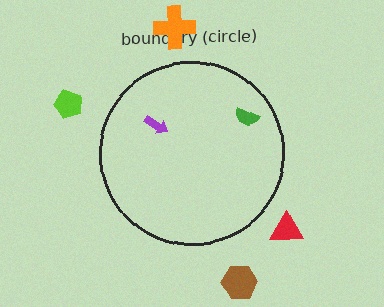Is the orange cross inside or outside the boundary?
Outside.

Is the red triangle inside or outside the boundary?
Outside.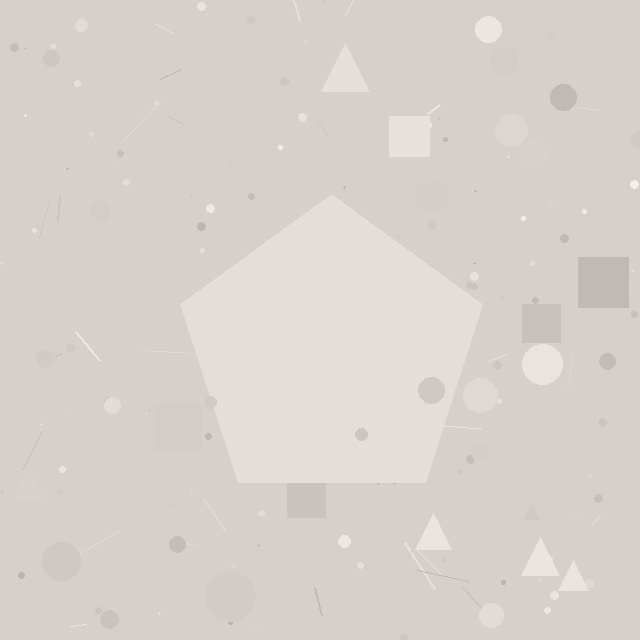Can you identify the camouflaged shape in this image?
The camouflaged shape is a pentagon.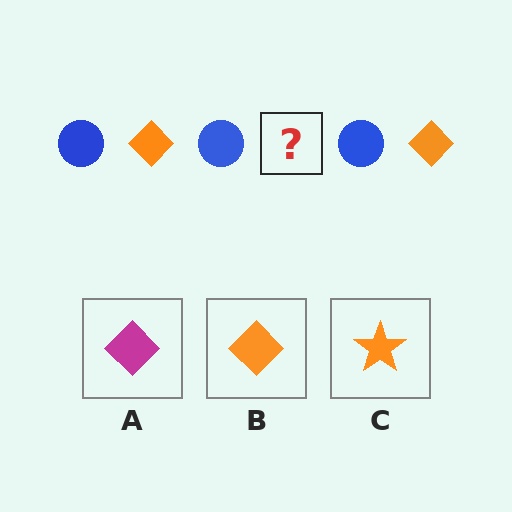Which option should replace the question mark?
Option B.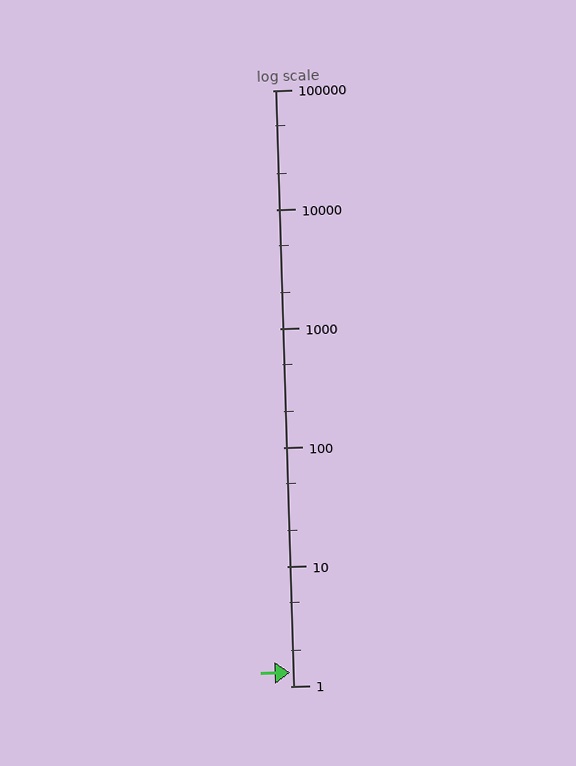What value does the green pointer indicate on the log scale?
The pointer indicates approximately 1.3.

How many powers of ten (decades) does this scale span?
The scale spans 5 decades, from 1 to 100000.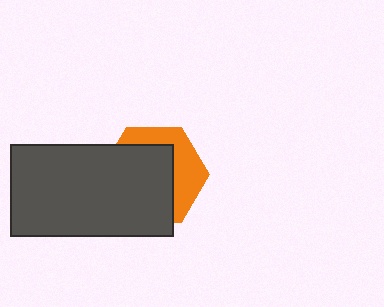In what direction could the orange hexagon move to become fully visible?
The orange hexagon could move toward the upper-right. That would shift it out from behind the dark gray rectangle entirely.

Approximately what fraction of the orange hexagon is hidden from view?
Roughly 63% of the orange hexagon is hidden behind the dark gray rectangle.